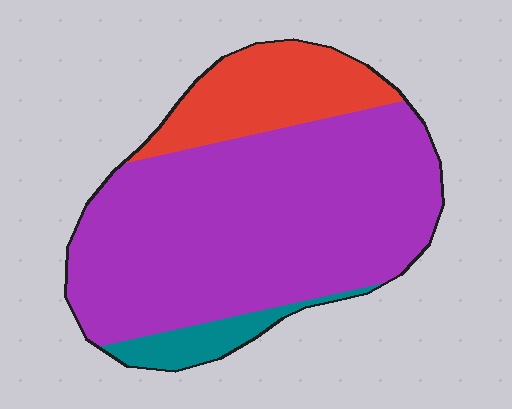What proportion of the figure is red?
Red covers 19% of the figure.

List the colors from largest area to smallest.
From largest to smallest: purple, red, teal.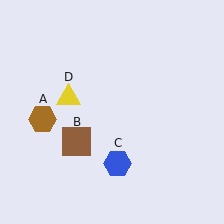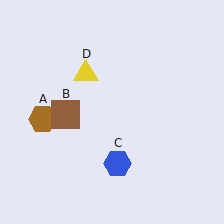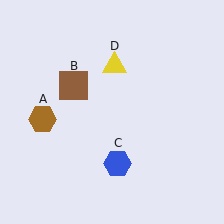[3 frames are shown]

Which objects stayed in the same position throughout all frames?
Brown hexagon (object A) and blue hexagon (object C) remained stationary.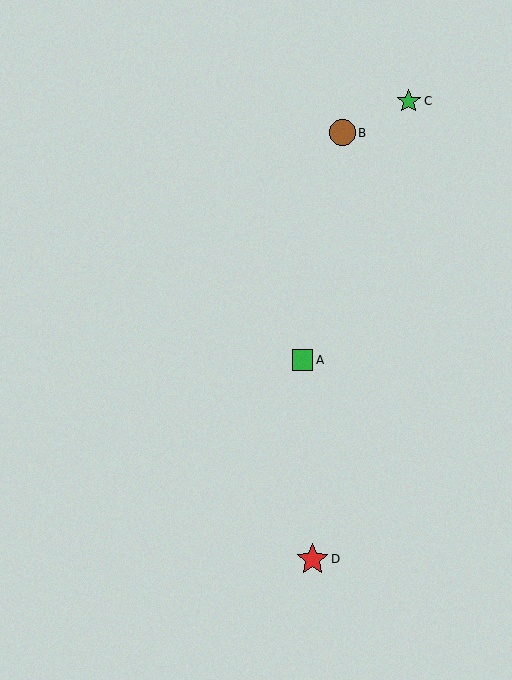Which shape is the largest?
The red star (labeled D) is the largest.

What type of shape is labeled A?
Shape A is a green square.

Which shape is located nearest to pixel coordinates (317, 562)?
The red star (labeled D) at (312, 559) is nearest to that location.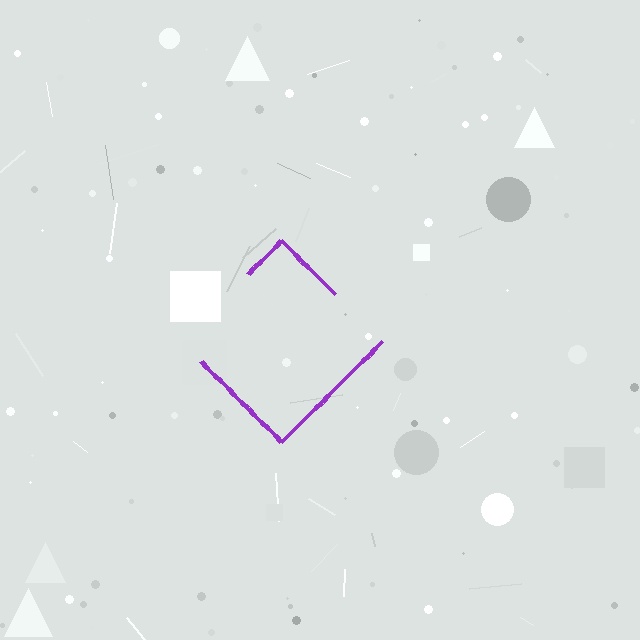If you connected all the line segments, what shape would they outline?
They would outline a diamond.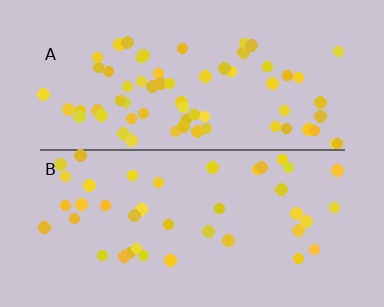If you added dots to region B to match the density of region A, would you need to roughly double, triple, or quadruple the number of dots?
Approximately double.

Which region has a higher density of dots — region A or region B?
A (the top).